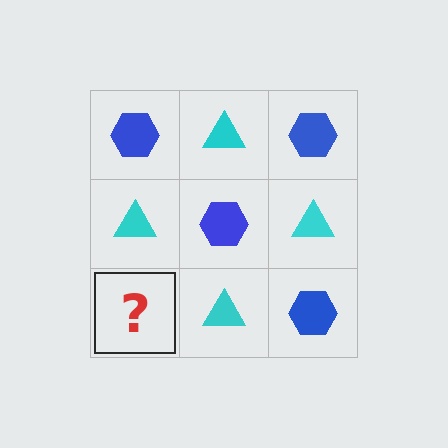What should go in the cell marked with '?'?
The missing cell should contain a blue hexagon.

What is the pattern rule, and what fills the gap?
The rule is that it alternates blue hexagon and cyan triangle in a checkerboard pattern. The gap should be filled with a blue hexagon.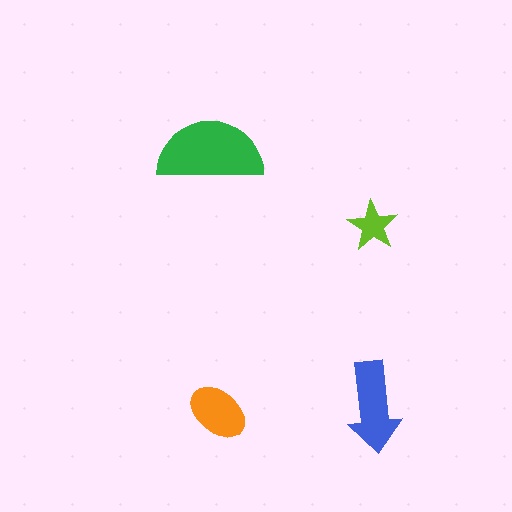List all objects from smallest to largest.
The lime star, the orange ellipse, the blue arrow, the green semicircle.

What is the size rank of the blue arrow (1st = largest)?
2nd.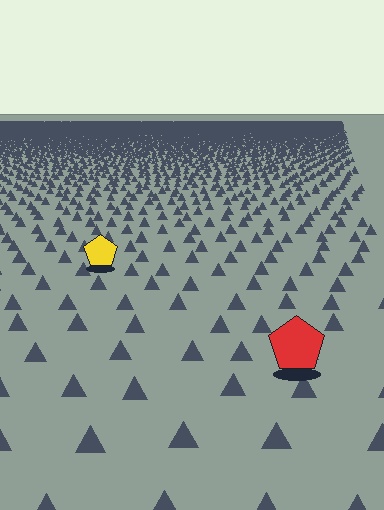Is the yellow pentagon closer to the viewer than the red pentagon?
No. The red pentagon is closer — you can tell from the texture gradient: the ground texture is coarser near it.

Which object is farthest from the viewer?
The yellow pentagon is farthest from the viewer. It appears smaller and the ground texture around it is denser.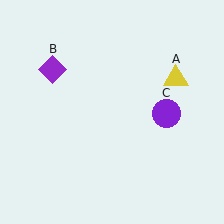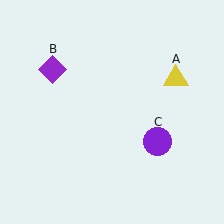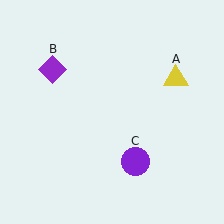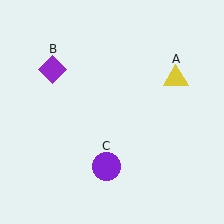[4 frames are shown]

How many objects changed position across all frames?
1 object changed position: purple circle (object C).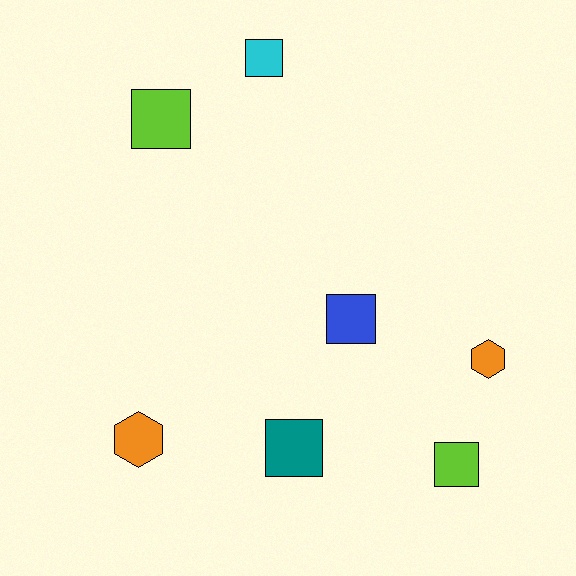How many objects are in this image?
There are 7 objects.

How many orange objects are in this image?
There are 2 orange objects.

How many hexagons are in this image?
There are 2 hexagons.